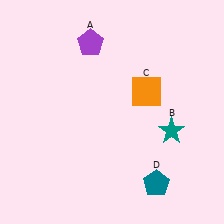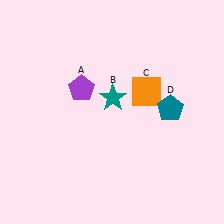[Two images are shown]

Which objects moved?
The objects that moved are: the purple pentagon (A), the teal star (B), the teal pentagon (D).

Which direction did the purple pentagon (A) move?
The purple pentagon (A) moved down.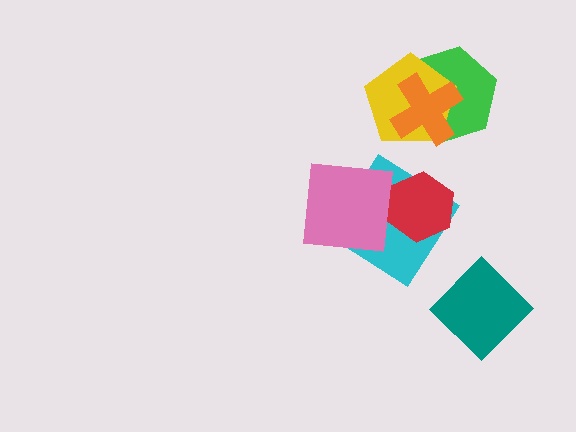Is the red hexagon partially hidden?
No, no other shape covers it.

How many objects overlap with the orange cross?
2 objects overlap with the orange cross.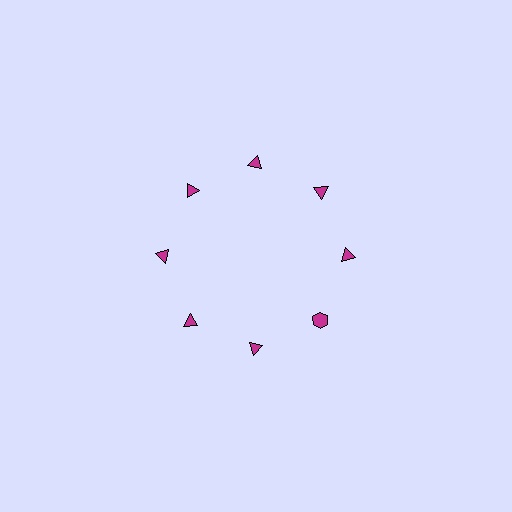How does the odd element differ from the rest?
It has a different shape: hexagon instead of triangle.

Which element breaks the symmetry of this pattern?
The magenta hexagon at roughly the 4 o'clock position breaks the symmetry. All other shapes are magenta triangles.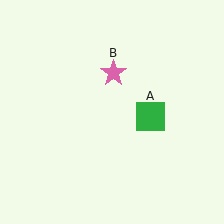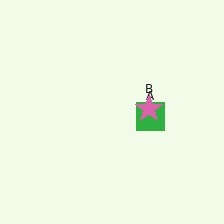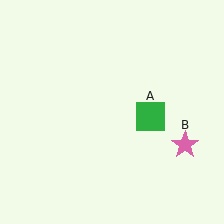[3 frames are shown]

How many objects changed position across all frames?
1 object changed position: pink star (object B).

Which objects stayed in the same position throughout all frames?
Green square (object A) remained stationary.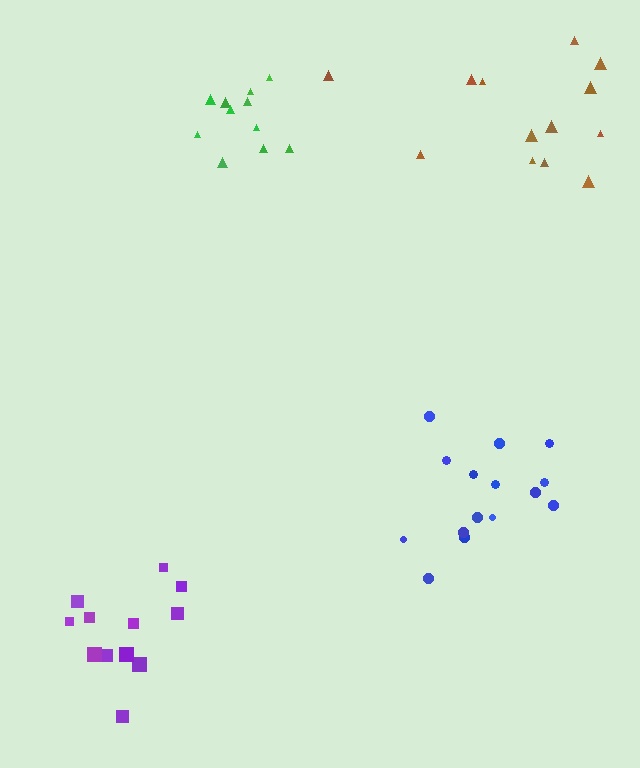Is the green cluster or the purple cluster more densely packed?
Green.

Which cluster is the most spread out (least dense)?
Brown.